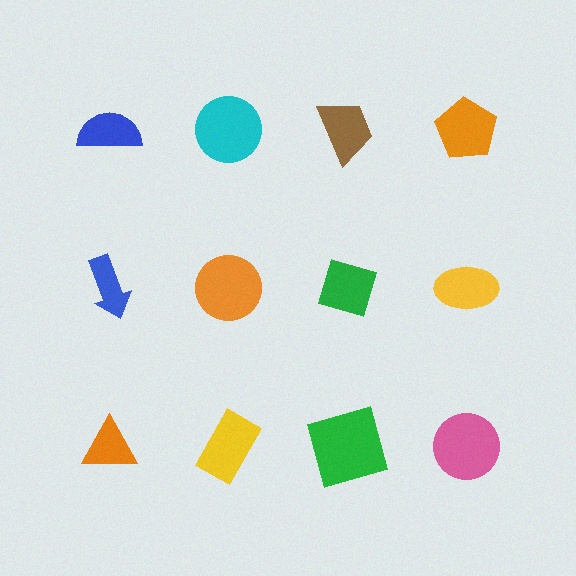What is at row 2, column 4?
A yellow ellipse.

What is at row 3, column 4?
A pink circle.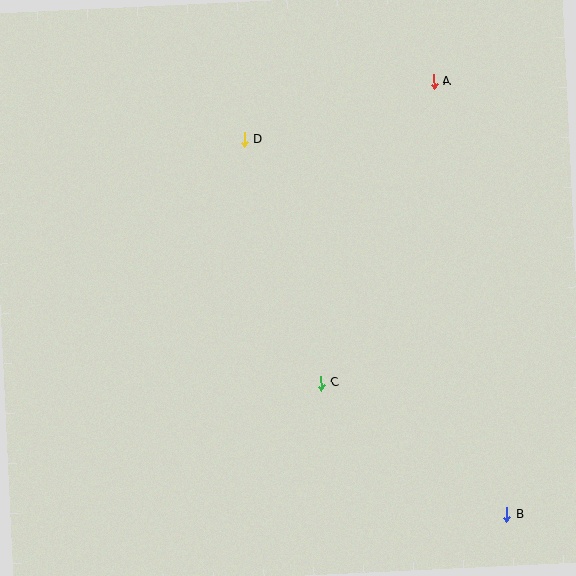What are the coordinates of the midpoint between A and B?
The midpoint between A and B is at (470, 298).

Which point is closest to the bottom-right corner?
Point B is closest to the bottom-right corner.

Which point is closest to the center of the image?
Point C at (321, 383) is closest to the center.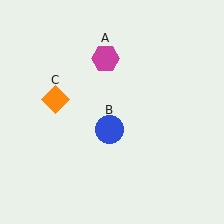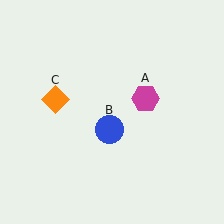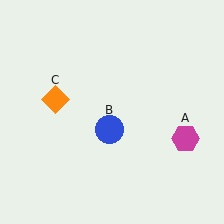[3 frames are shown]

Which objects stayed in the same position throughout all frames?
Blue circle (object B) and orange diamond (object C) remained stationary.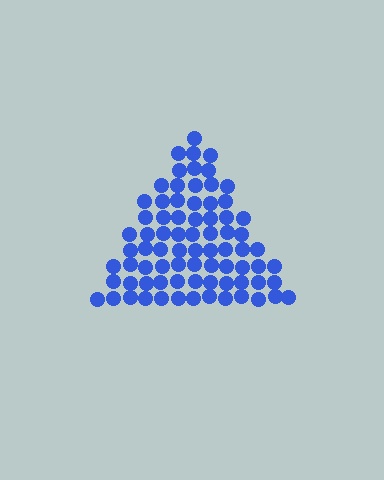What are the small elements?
The small elements are circles.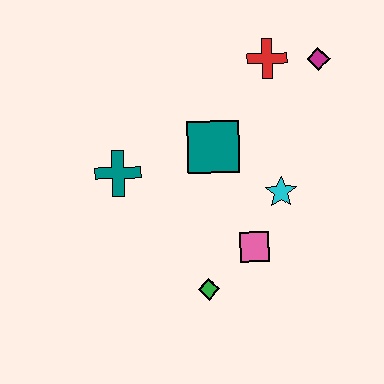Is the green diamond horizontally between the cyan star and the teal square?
No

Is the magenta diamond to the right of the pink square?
Yes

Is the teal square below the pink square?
No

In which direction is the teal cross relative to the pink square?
The teal cross is to the left of the pink square.